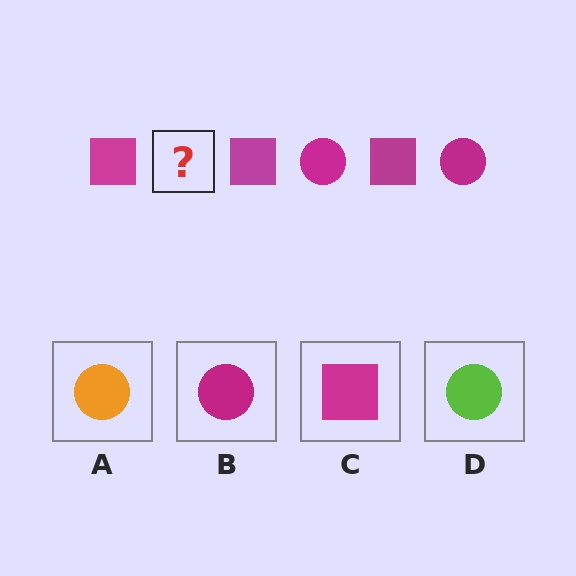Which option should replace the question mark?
Option B.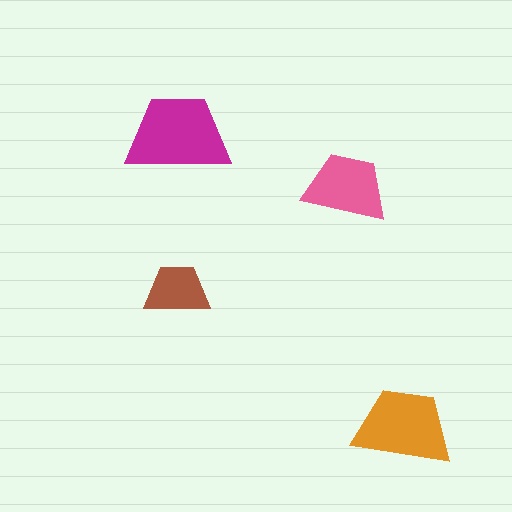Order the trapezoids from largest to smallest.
the magenta one, the orange one, the pink one, the brown one.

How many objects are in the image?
There are 4 objects in the image.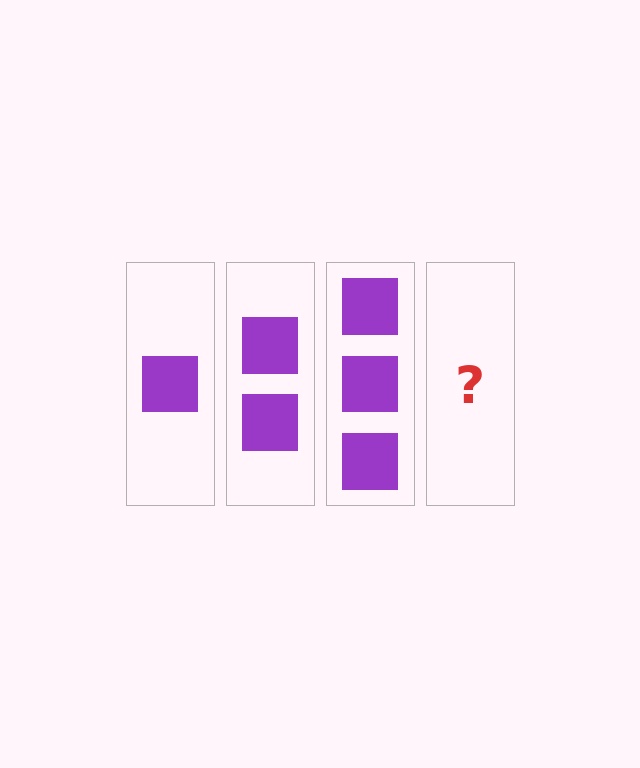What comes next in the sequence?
The next element should be 4 squares.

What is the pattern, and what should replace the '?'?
The pattern is that each step adds one more square. The '?' should be 4 squares.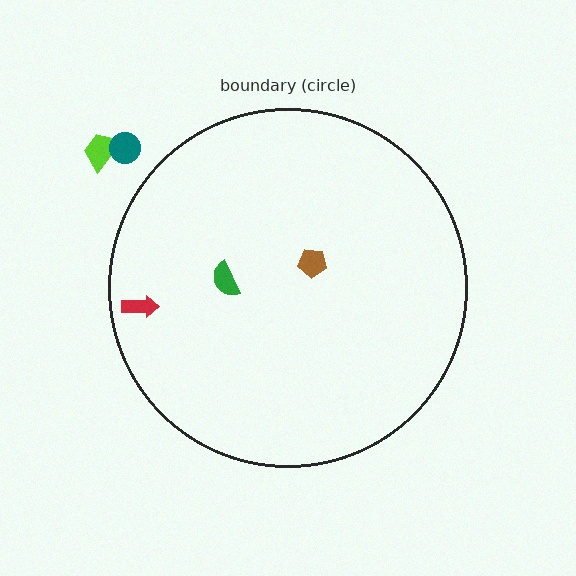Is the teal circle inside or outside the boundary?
Outside.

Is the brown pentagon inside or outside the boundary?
Inside.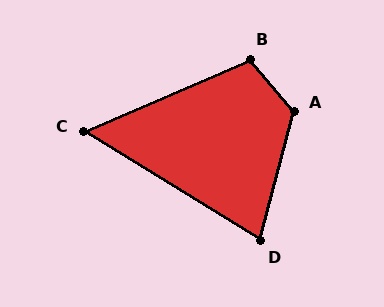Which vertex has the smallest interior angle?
C, at approximately 55 degrees.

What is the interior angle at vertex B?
Approximately 107 degrees (obtuse).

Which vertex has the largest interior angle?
A, at approximately 125 degrees.